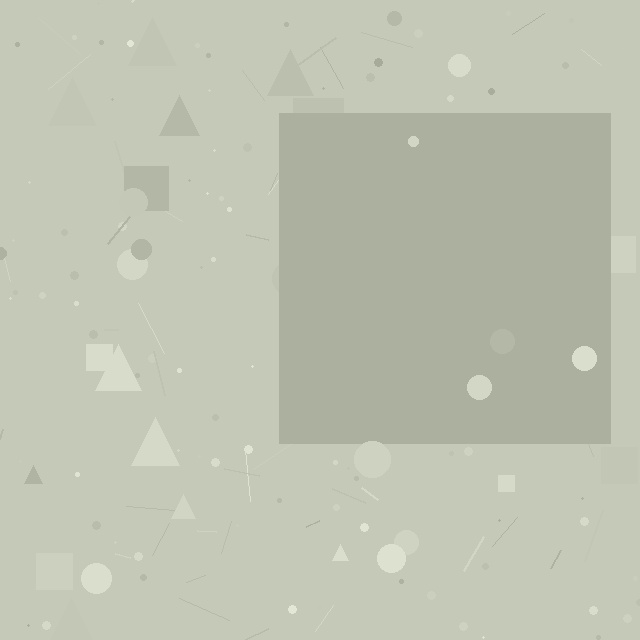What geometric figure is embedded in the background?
A square is embedded in the background.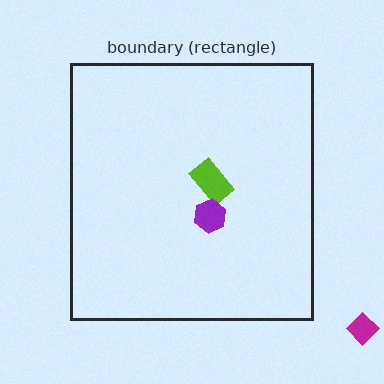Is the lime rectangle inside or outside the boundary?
Inside.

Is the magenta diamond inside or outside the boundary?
Outside.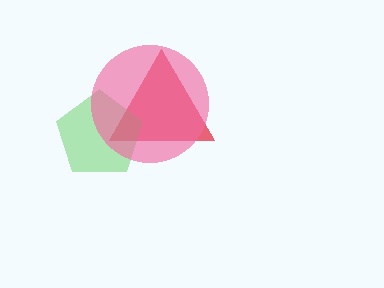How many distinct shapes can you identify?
There are 3 distinct shapes: a red triangle, a green pentagon, a pink circle.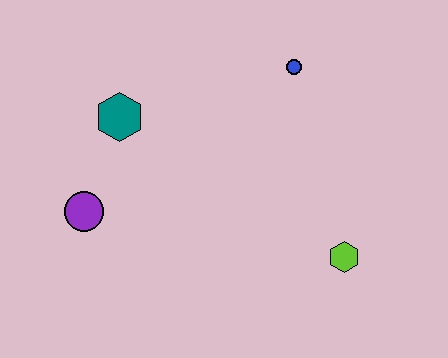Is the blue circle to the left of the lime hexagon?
Yes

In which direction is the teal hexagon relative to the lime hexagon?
The teal hexagon is to the left of the lime hexagon.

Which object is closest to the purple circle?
The teal hexagon is closest to the purple circle.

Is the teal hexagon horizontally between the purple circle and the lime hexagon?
Yes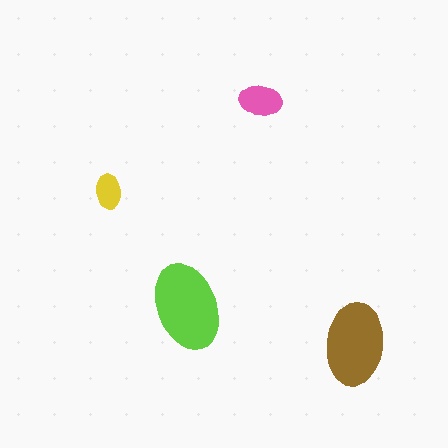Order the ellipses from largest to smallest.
the lime one, the brown one, the pink one, the yellow one.